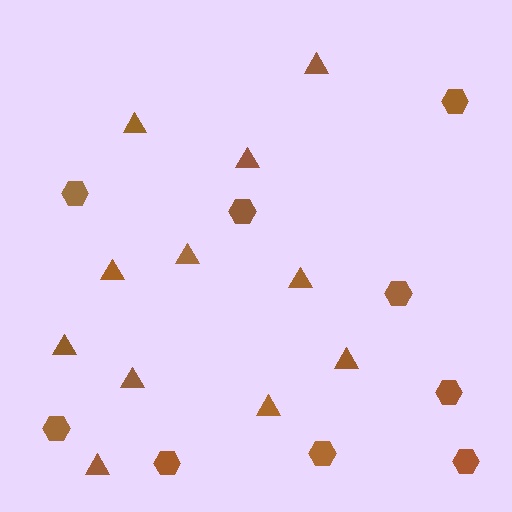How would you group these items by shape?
There are 2 groups: one group of hexagons (9) and one group of triangles (11).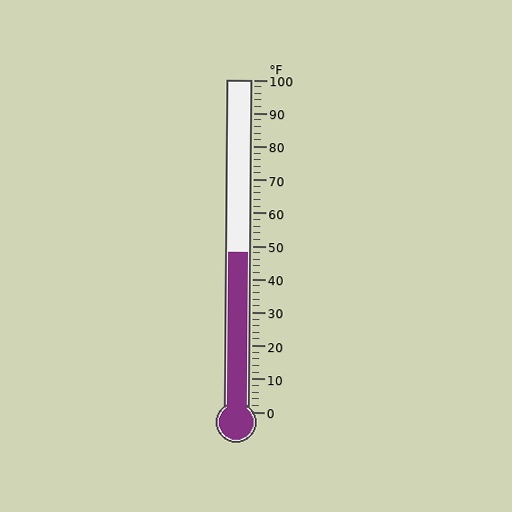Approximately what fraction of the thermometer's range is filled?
The thermometer is filled to approximately 50% of its range.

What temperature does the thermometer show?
The thermometer shows approximately 48°F.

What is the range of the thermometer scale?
The thermometer scale ranges from 0°F to 100°F.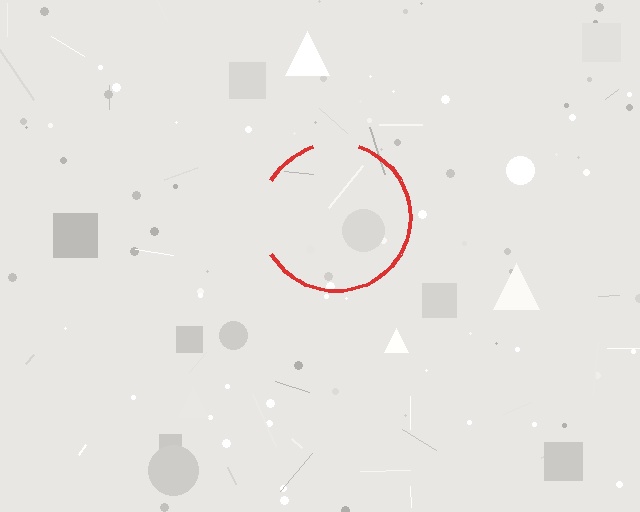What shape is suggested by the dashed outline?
The dashed outline suggests a circle.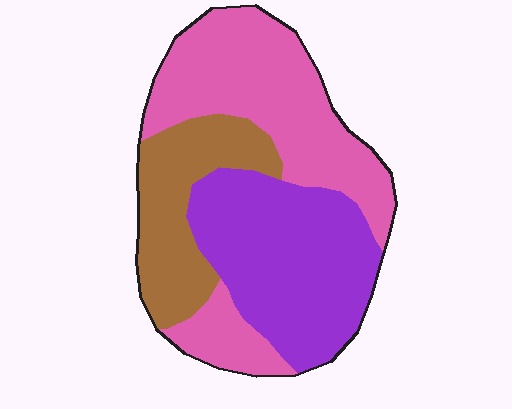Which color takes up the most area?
Pink, at roughly 40%.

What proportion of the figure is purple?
Purple covers 36% of the figure.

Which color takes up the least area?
Brown, at roughly 20%.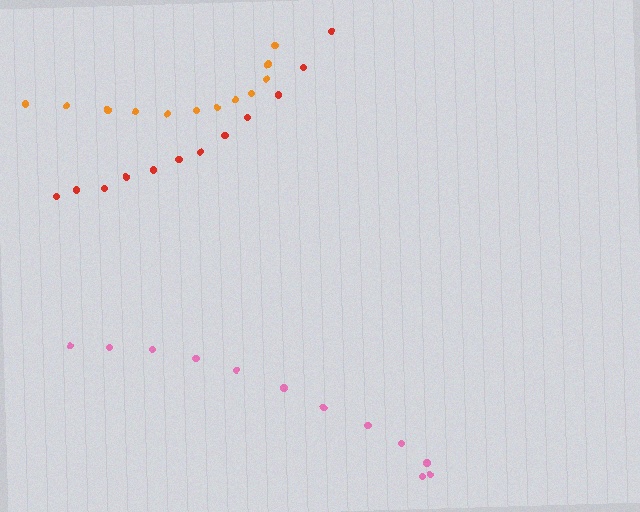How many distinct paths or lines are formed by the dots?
There are 3 distinct paths.